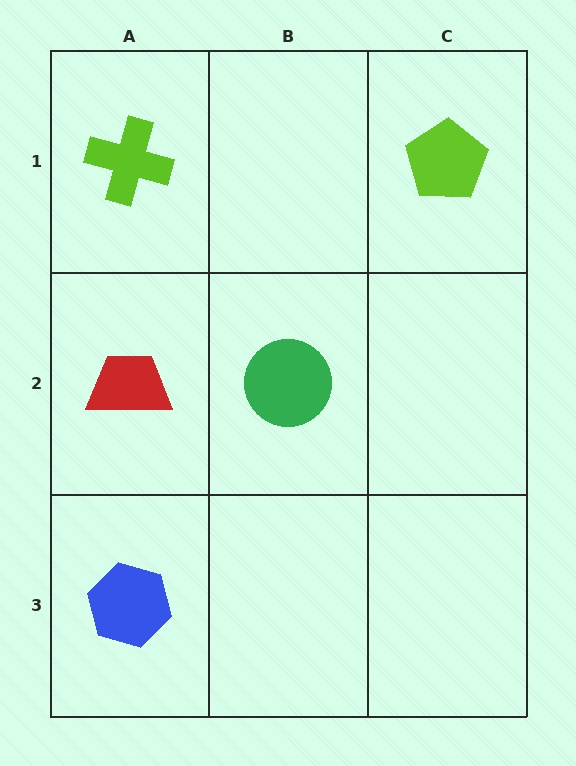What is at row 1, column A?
A lime cross.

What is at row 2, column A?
A red trapezoid.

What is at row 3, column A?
A blue hexagon.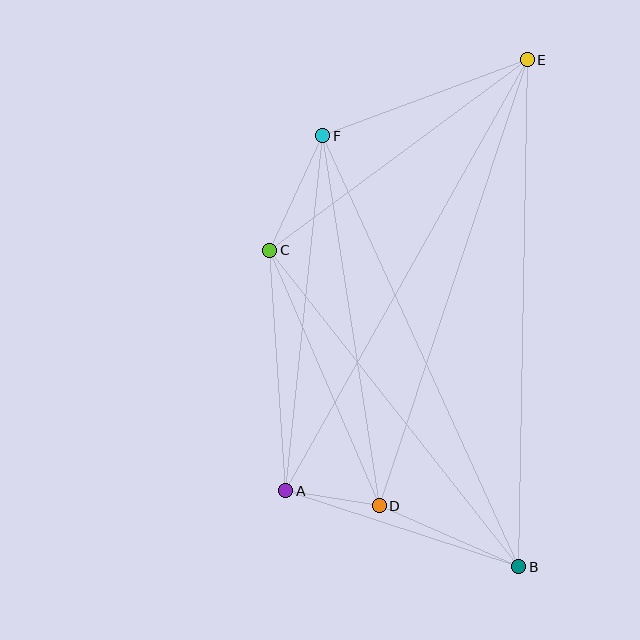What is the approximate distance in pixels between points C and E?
The distance between C and E is approximately 320 pixels.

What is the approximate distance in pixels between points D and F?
The distance between D and F is approximately 374 pixels.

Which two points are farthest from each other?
Points B and E are farthest from each other.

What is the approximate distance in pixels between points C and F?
The distance between C and F is approximately 126 pixels.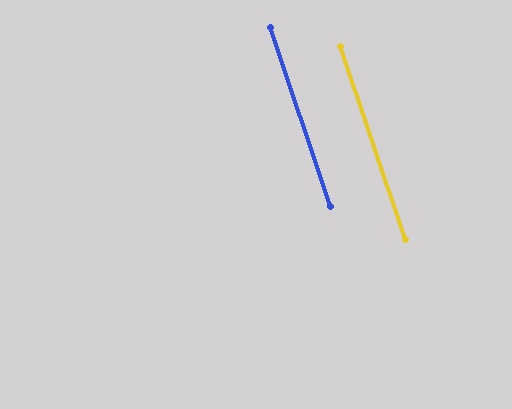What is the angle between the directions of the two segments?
Approximately 0 degrees.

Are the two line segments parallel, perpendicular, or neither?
Parallel — their directions differ by only 0.2°.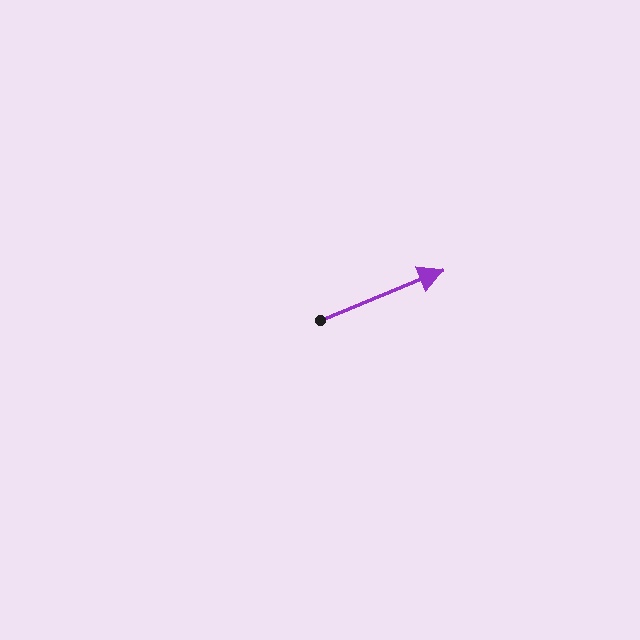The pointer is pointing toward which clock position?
Roughly 2 o'clock.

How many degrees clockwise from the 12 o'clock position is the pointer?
Approximately 68 degrees.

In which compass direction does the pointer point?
East.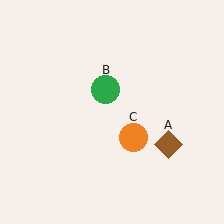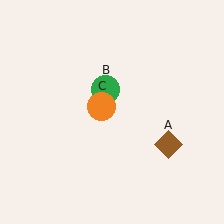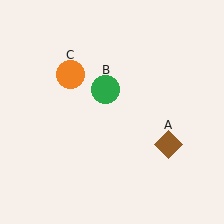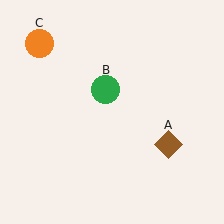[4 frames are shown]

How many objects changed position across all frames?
1 object changed position: orange circle (object C).